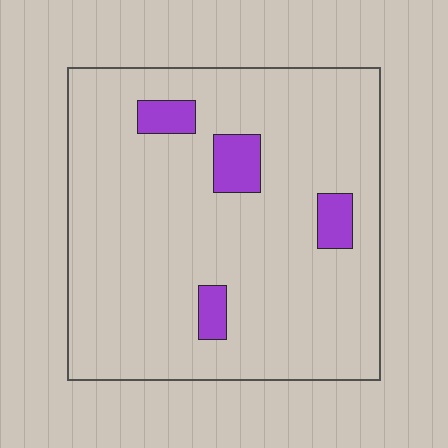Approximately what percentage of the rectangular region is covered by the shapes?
Approximately 10%.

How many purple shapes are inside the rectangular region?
4.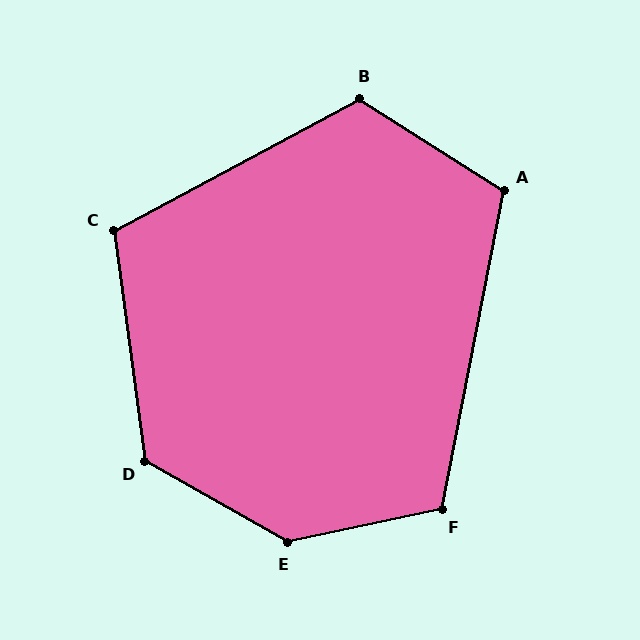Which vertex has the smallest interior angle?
C, at approximately 110 degrees.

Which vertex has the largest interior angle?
E, at approximately 138 degrees.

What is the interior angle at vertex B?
Approximately 119 degrees (obtuse).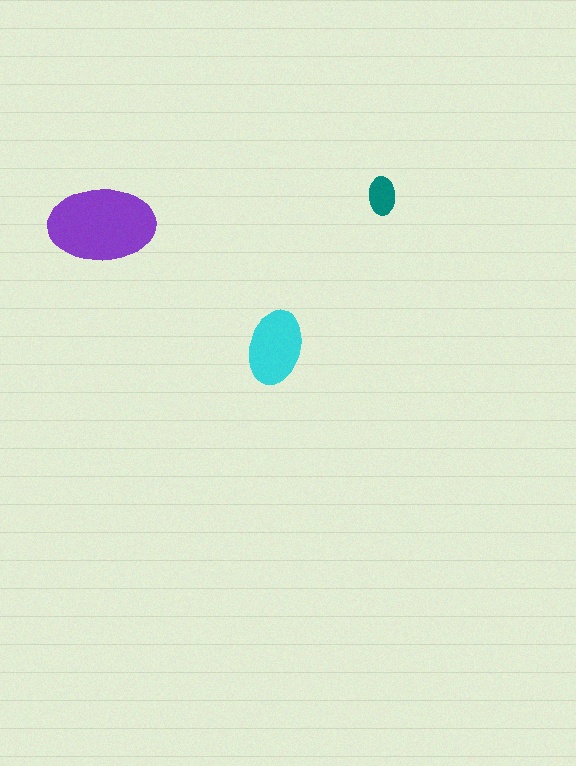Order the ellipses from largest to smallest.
the purple one, the cyan one, the teal one.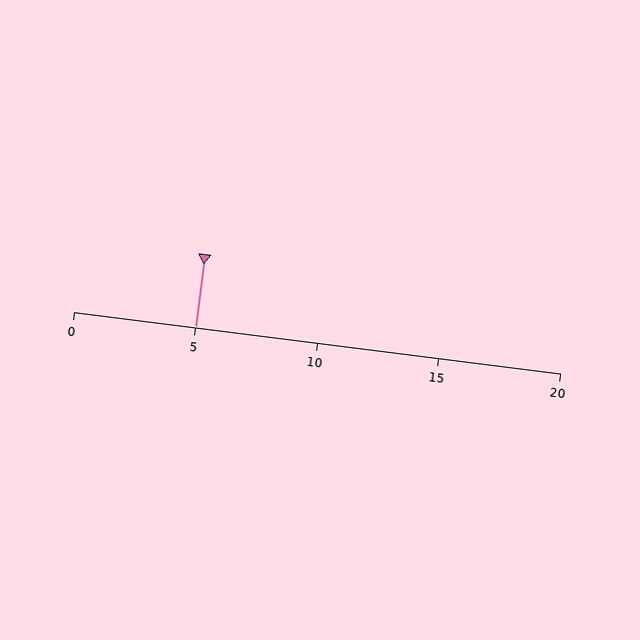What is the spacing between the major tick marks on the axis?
The major ticks are spaced 5 apart.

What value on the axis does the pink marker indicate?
The marker indicates approximately 5.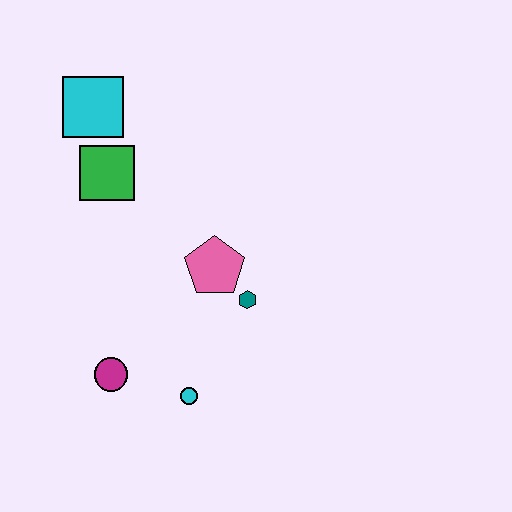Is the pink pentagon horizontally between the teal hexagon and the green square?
Yes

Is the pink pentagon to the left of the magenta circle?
No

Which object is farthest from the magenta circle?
The cyan square is farthest from the magenta circle.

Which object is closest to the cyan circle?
The magenta circle is closest to the cyan circle.